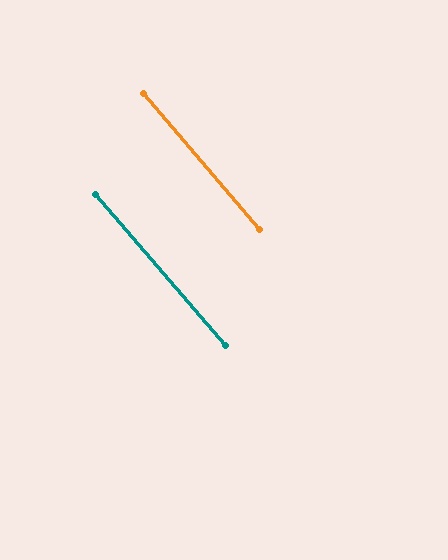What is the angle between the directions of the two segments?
Approximately 0 degrees.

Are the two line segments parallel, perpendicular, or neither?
Parallel — their directions differ by only 0.3°.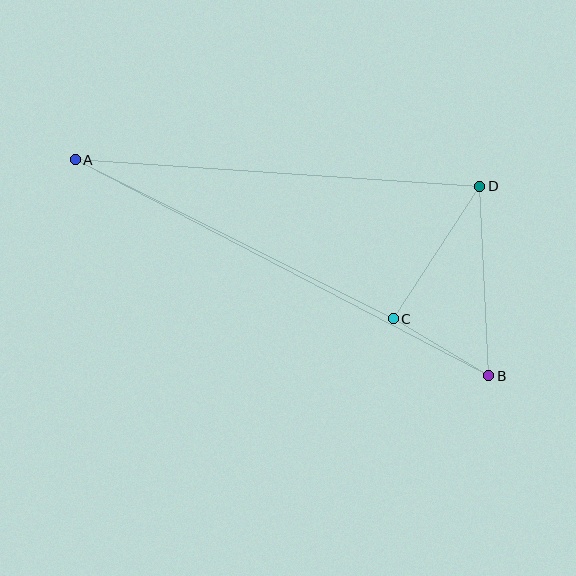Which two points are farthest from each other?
Points A and B are farthest from each other.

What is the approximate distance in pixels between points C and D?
The distance between C and D is approximately 159 pixels.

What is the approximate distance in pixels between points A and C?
The distance between A and C is approximately 355 pixels.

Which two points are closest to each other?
Points B and C are closest to each other.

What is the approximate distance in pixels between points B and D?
The distance between B and D is approximately 190 pixels.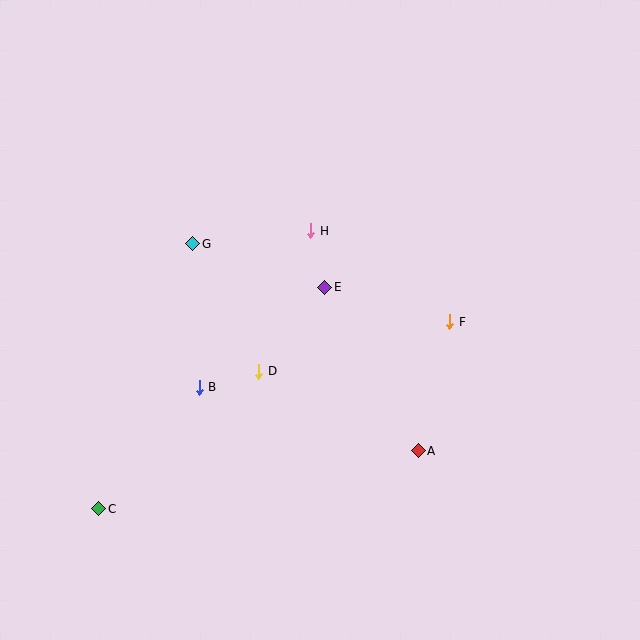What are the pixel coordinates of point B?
Point B is at (199, 387).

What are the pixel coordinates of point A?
Point A is at (418, 451).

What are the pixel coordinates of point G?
Point G is at (193, 244).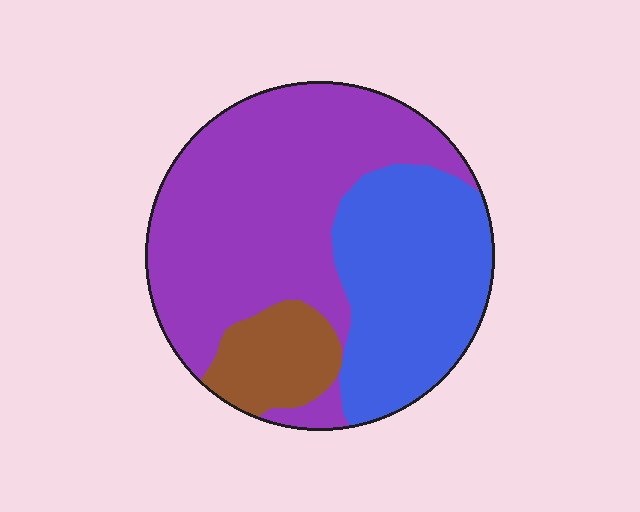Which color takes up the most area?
Purple, at roughly 55%.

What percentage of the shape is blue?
Blue takes up about one third (1/3) of the shape.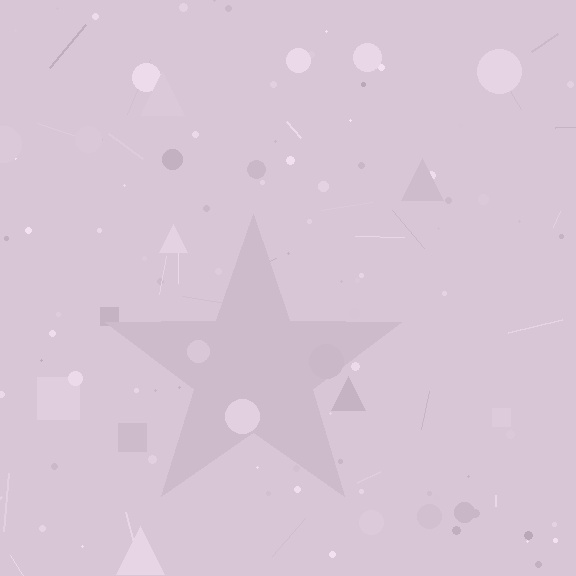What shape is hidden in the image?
A star is hidden in the image.